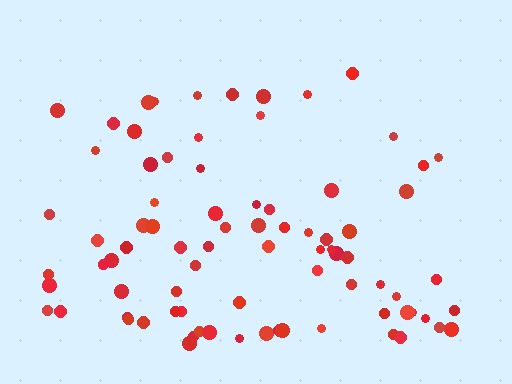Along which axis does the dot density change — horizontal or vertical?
Vertical.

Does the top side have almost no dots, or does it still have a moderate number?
Still a moderate number, just noticeably fewer than the bottom.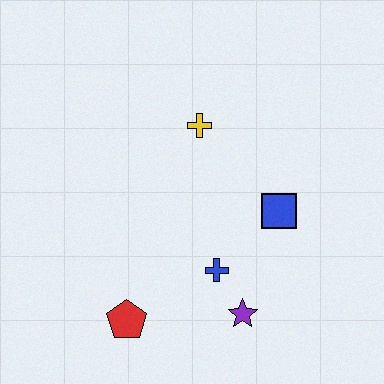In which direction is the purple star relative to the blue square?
The purple star is below the blue square.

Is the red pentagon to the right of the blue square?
No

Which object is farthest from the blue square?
The red pentagon is farthest from the blue square.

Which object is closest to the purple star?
The blue cross is closest to the purple star.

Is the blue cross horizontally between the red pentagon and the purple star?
Yes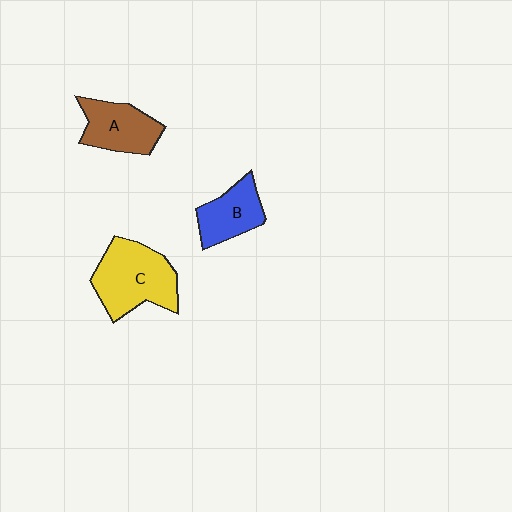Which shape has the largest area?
Shape C (yellow).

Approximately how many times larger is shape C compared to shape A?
Approximately 1.4 times.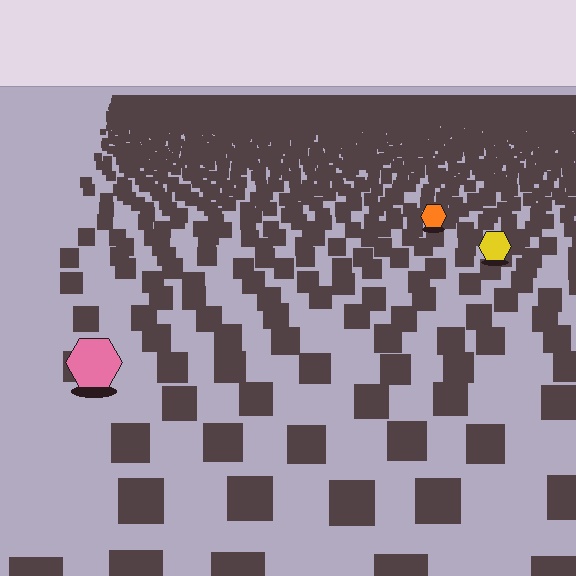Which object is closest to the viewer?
The pink hexagon is closest. The texture marks near it are larger and more spread out.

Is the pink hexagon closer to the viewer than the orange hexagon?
Yes. The pink hexagon is closer — you can tell from the texture gradient: the ground texture is coarser near it.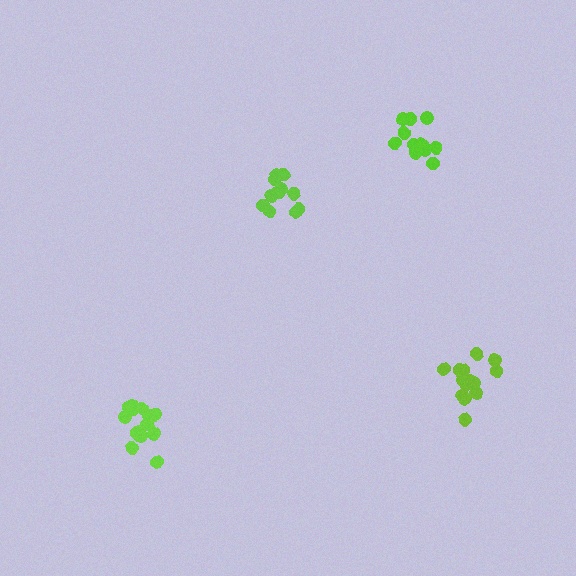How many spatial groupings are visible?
There are 4 spatial groupings.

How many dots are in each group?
Group 1: 12 dots, Group 2: 14 dots, Group 3: 16 dots, Group 4: 12 dots (54 total).